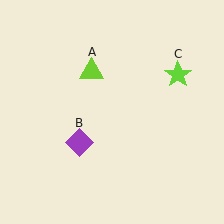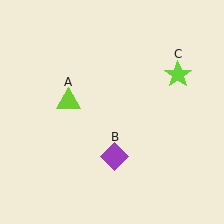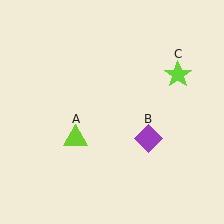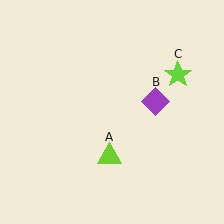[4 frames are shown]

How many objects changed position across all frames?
2 objects changed position: lime triangle (object A), purple diamond (object B).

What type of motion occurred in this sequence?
The lime triangle (object A), purple diamond (object B) rotated counterclockwise around the center of the scene.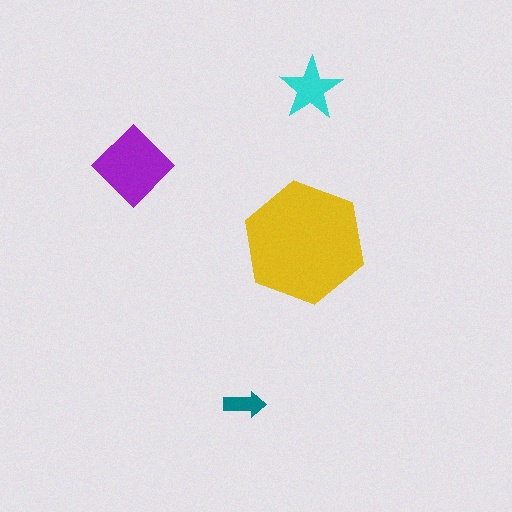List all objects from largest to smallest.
The yellow hexagon, the purple diamond, the cyan star, the teal arrow.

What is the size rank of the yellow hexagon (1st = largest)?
1st.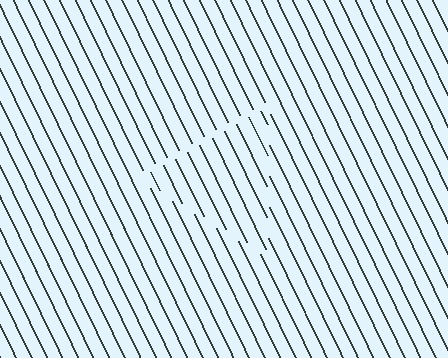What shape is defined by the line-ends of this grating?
An illusory triangle. The interior of the shape contains the same grating, shifted by half a period — the contour is defined by the phase discontinuity where line-ends from the inner and outer gratings abut.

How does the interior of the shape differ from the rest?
The interior of the shape contains the same grating, shifted by half a period — the contour is defined by the phase discontinuity where line-ends from the inner and outer gratings abut.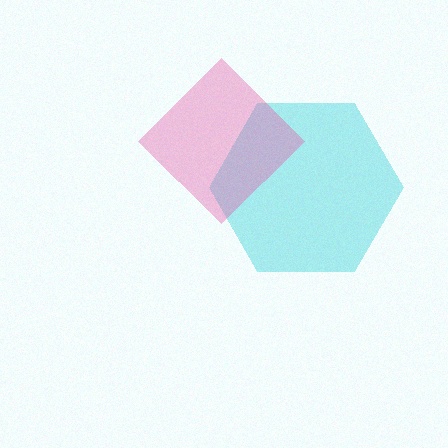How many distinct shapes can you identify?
There are 2 distinct shapes: a cyan hexagon, a pink diamond.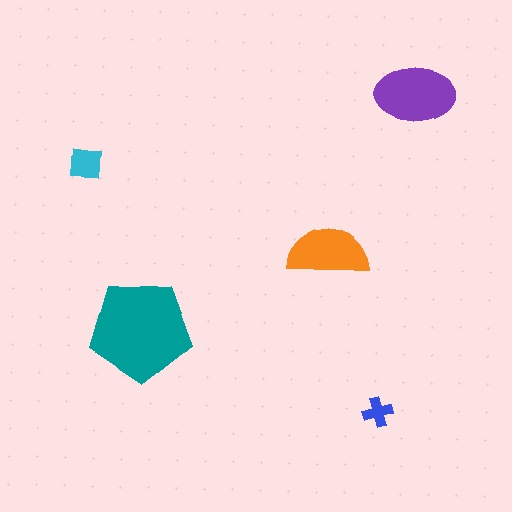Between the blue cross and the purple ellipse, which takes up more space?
The purple ellipse.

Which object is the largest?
The teal pentagon.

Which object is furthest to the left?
The cyan square is leftmost.